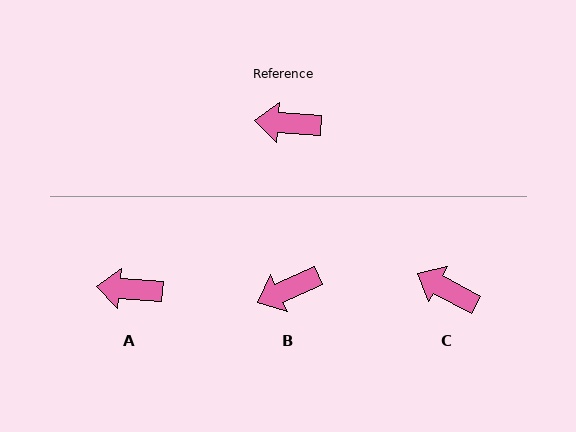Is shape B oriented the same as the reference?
No, it is off by about 29 degrees.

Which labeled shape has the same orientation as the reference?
A.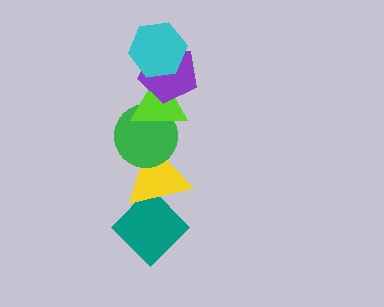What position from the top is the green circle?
The green circle is 4th from the top.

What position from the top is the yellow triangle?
The yellow triangle is 5th from the top.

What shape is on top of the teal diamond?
The yellow triangle is on top of the teal diamond.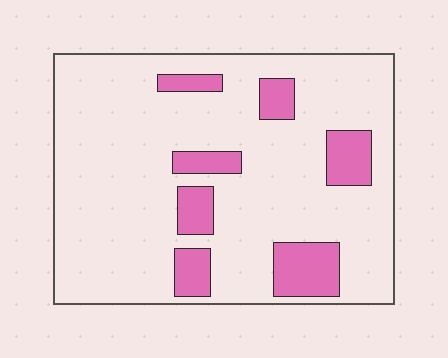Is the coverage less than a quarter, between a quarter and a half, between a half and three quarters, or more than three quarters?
Less than a quarter.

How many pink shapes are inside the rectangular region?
7.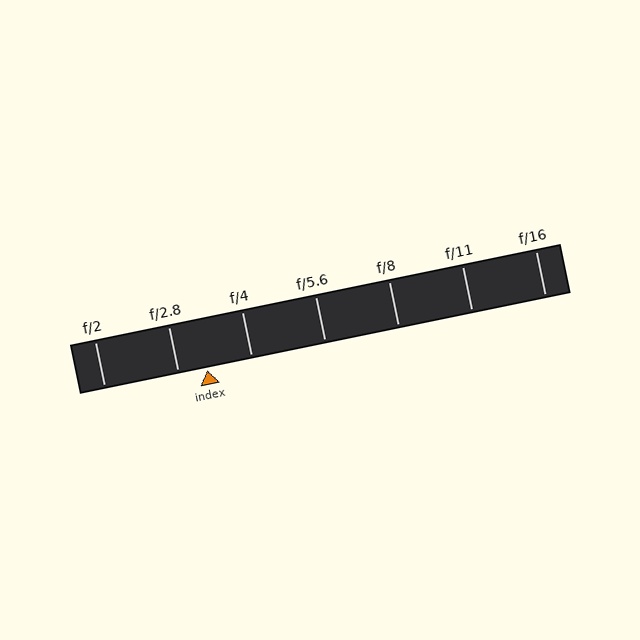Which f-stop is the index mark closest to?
The index mark is closest to f/2.8.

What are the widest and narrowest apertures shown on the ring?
The widest aperture shown is f/2 and the narrowest is f/16.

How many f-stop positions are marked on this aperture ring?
There are 7 f-stop positions marked.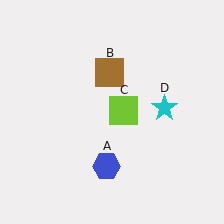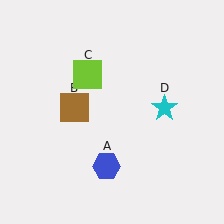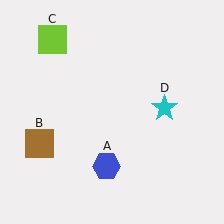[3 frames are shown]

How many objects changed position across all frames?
2 objects changed position: brown square (object B), lime square (object C).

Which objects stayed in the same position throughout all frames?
Blue hexagon (object A) and cyan star (object D) remained stationary.